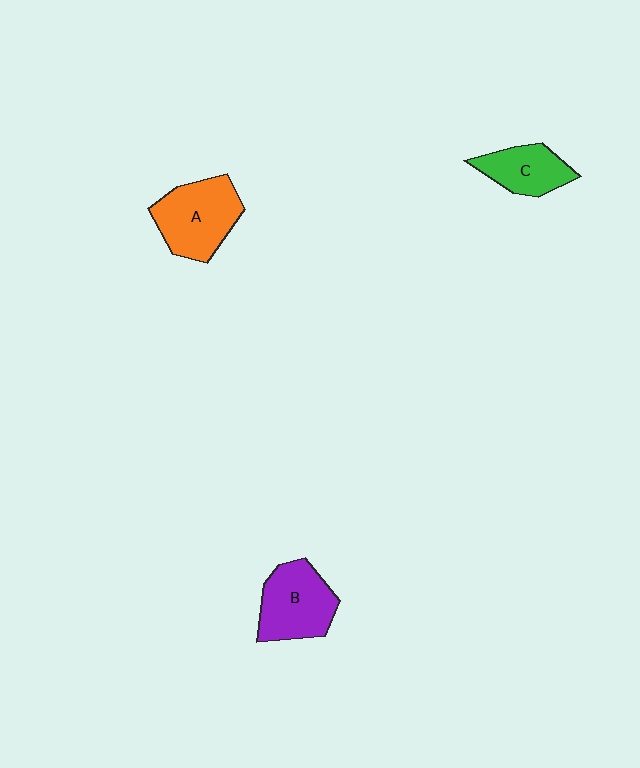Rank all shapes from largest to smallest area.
From largest to smallest: A (orange), B (purple), C (green).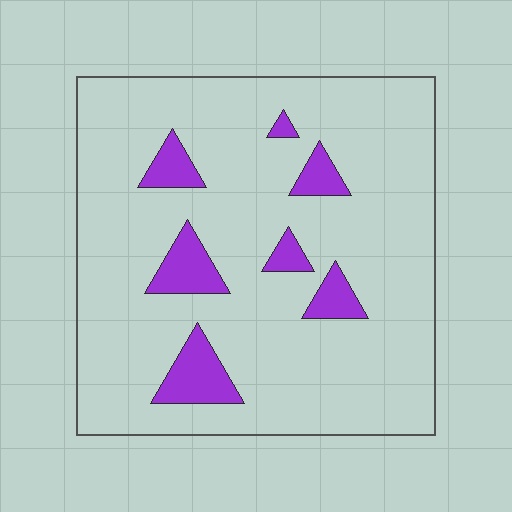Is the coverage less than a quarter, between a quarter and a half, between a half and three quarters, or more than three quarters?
Less than a quarter.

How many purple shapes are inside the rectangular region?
7.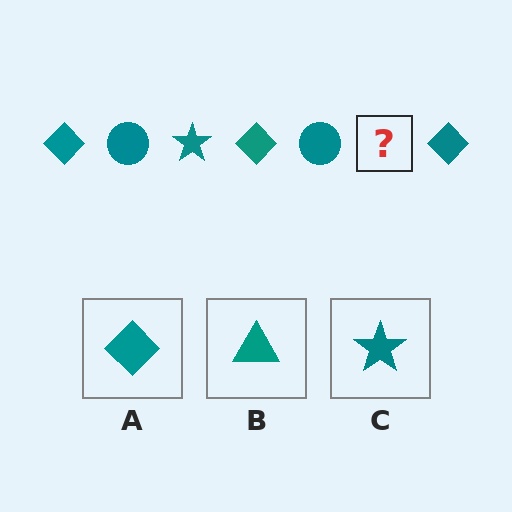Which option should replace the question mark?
Option C.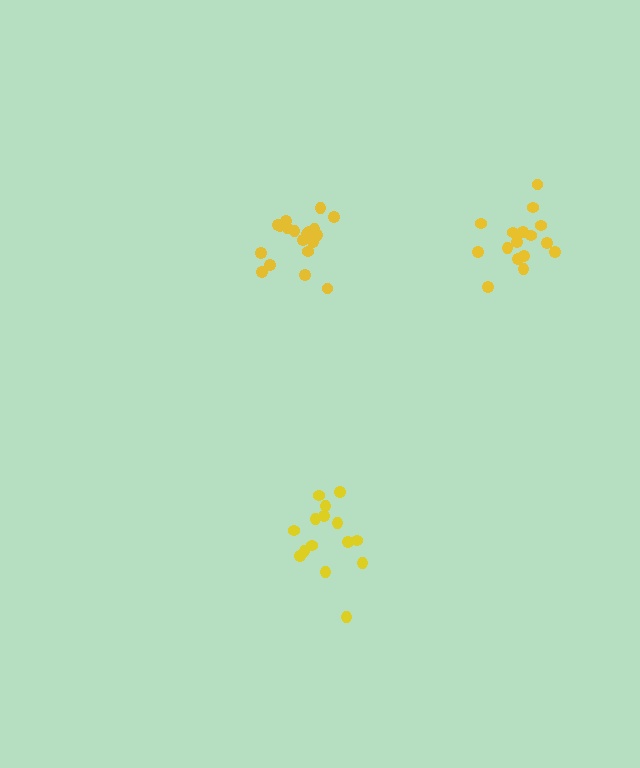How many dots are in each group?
Group 1: 15 dots, Group 2: 19 dots, Group 3: 16 dots (50 total).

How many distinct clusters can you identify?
There are 3 distinct clusters.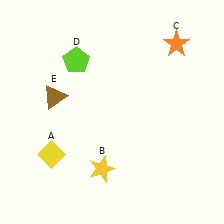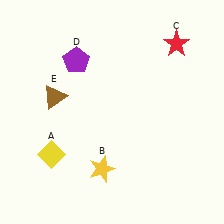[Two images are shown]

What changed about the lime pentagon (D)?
In Image 1, D is lime. In Image 2, it changed to purple.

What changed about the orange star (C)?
In Image 1, C is orange. In Image 2, it changed to red.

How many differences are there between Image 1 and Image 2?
There are 2 differences between the two images.